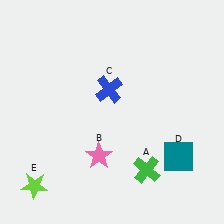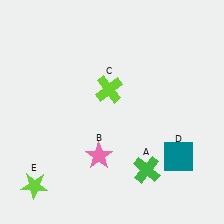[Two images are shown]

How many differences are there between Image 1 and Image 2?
There is 1 difference between the two images.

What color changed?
The cross (C) changed from blue in Image 1 to lime in Image 2.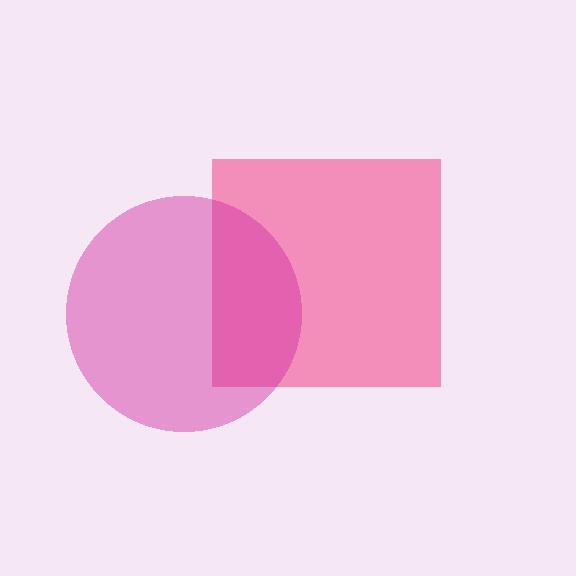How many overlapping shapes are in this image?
There are 2 overlapping shapes in the image.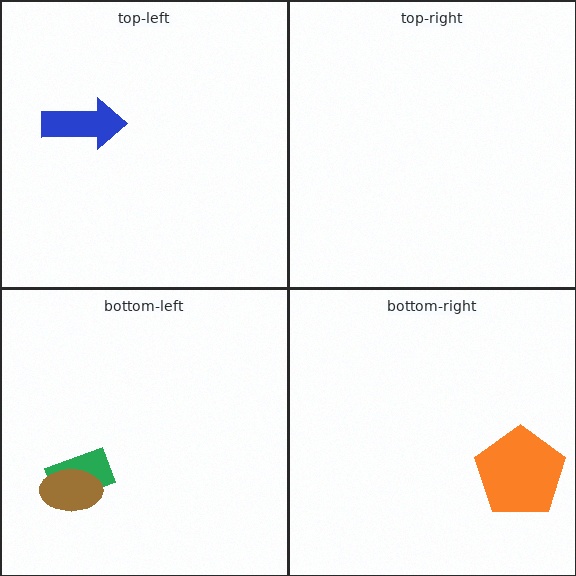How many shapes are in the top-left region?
1.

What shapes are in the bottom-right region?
The orange pentagon.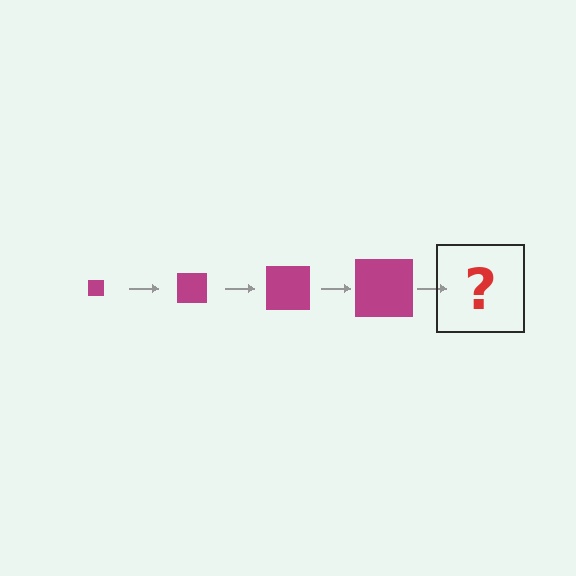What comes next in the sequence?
The next element should be a magenta square, larger than the previous one.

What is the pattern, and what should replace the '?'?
The pattern is that the square gets progressively larger each step. The '?' should be a magenta square, larger than the previous one.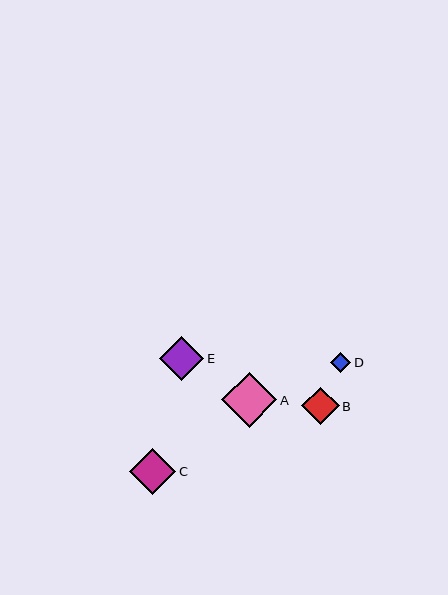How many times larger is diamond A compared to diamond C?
Diamond A is approximately 1.2 times the size of diamond C.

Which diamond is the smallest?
Diamond D is the smallest with a size of approximately 21 pixels.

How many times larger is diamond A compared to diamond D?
Diamond A is approximately 2.6 times the size of diamond D.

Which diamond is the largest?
Diamond A is the largest with a size of approximately 55 pixels.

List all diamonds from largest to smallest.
From largest to smallest: A, C, E, B, D.